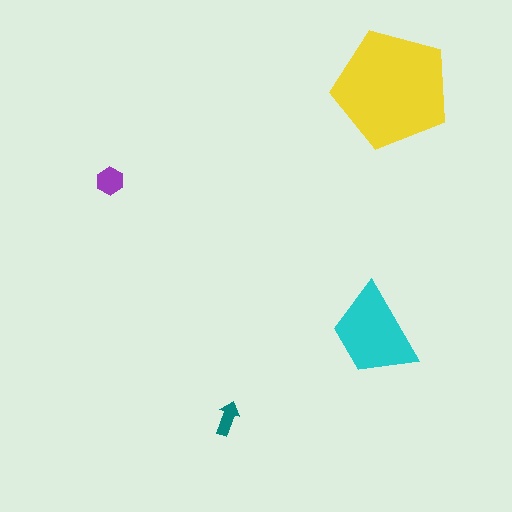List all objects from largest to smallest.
The yellow pentagon, the cyan trapezoid, the purple hexagon, the teal arrow.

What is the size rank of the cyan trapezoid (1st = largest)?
2nd.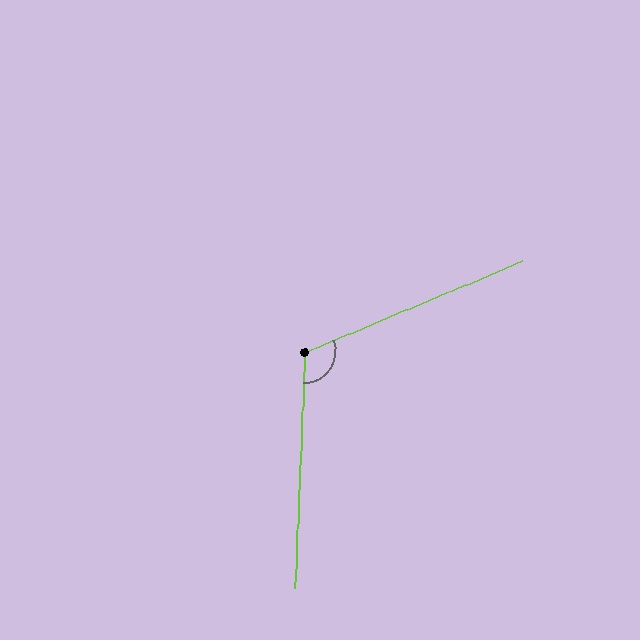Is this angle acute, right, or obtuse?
It is obtuse.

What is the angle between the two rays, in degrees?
Approximately 115 degrees.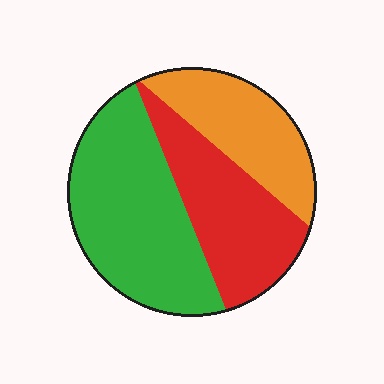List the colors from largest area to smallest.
From largest to smallest: green, red, orange.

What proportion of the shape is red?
Red takes up about one third (1/3) of the shape.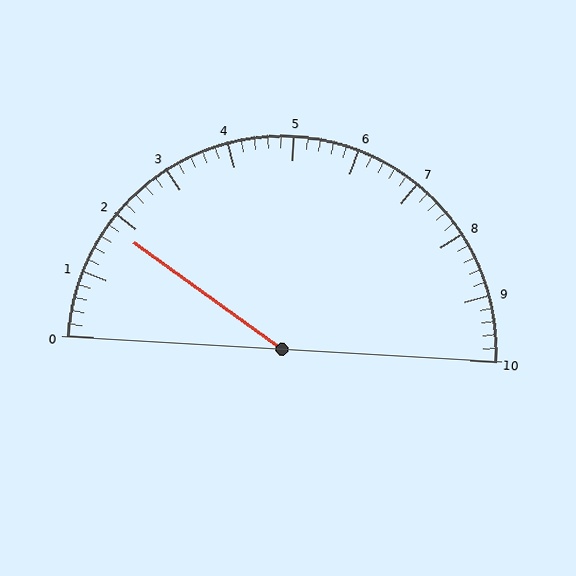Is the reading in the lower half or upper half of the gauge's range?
The reading is in the lower half of the range (0 to 10).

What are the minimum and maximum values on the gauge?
The gauge ranges from 0 to 10.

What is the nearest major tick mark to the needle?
The nearest major tick mark is 2.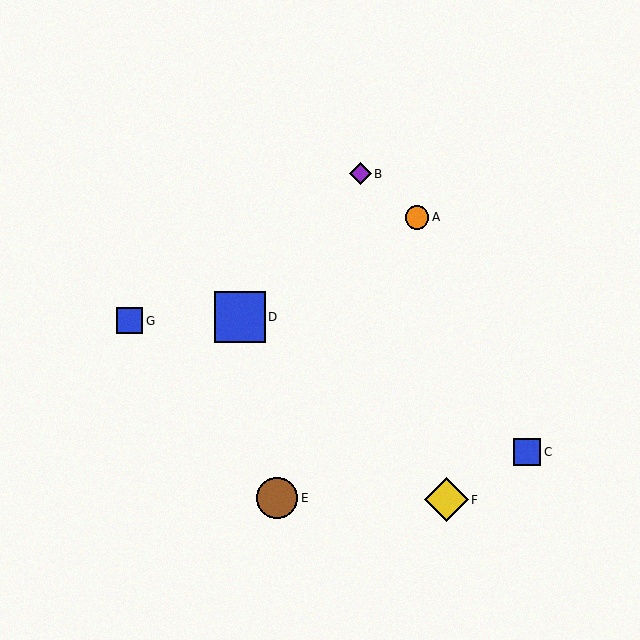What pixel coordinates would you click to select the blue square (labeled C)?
Click at (527, 452) to select the blue square C.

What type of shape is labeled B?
Shape B is a purple diamond.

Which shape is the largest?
The blue square (labeled D) is the largest.